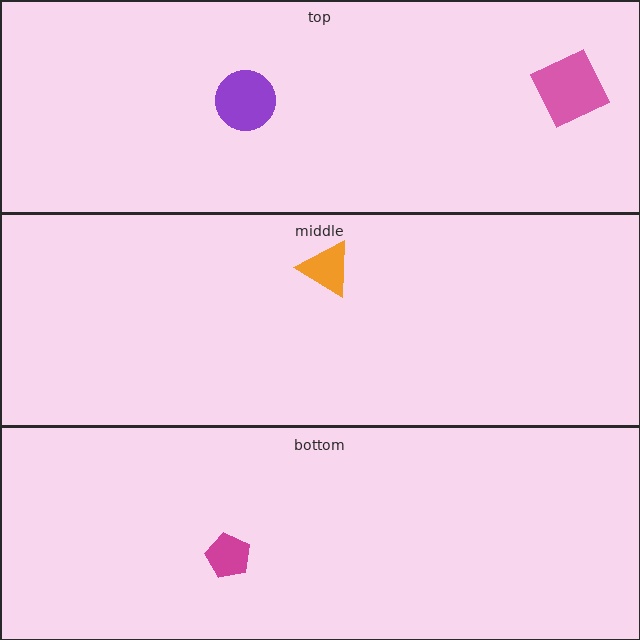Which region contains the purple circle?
The top region.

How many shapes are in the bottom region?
1.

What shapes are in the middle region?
The orange triangle.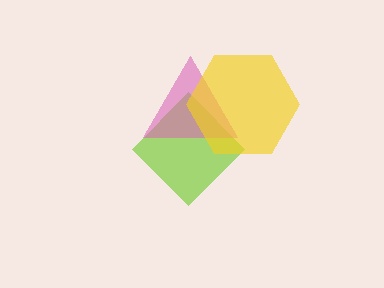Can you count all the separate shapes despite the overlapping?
Yes, there are 3 separate shapes.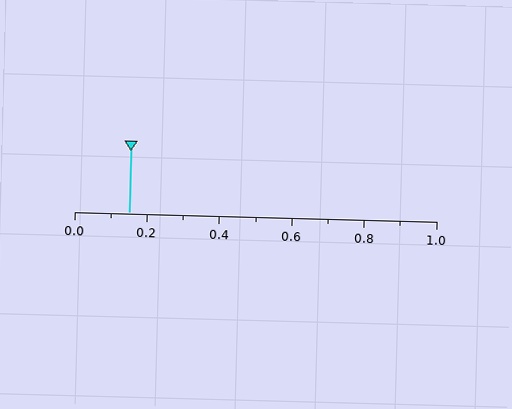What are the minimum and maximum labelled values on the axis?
The axis runs from 0.0 to 1.0.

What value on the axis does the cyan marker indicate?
The marker indicates approximately 0.15.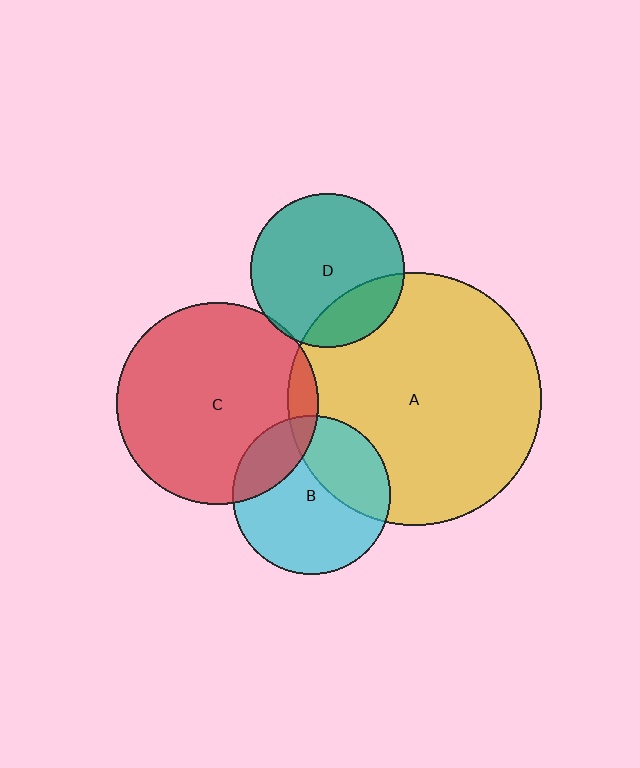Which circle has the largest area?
Circle A (yellow).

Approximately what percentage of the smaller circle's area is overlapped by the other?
Approximately 25%.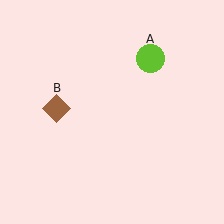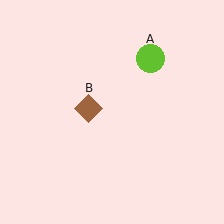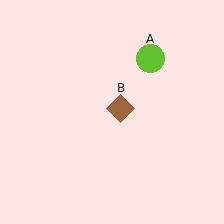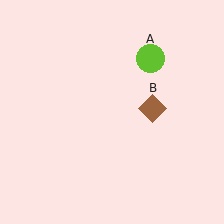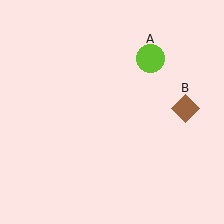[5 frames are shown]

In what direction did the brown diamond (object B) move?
The brown diamond (object B) moved right.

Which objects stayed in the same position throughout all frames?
Lime circle (object A) remained stationary.